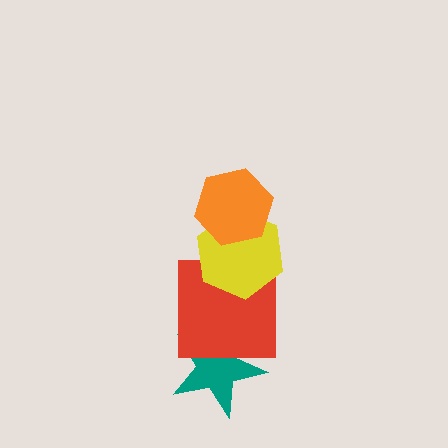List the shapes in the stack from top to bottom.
From top to bottom: the orange hexagon, the yellow hexagon, the red square, the teal star.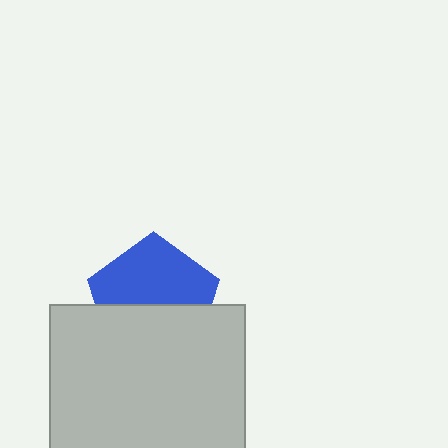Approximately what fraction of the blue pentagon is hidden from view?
Roughly 47% of the blue pentagon is hidden behind the light gray rectangle.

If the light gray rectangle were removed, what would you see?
You would see the complete blue pentagon.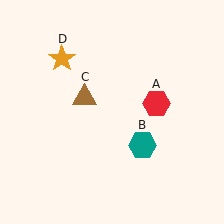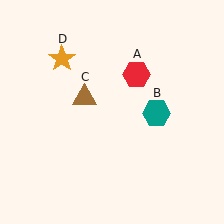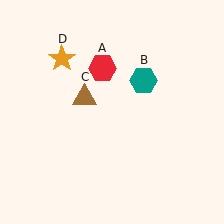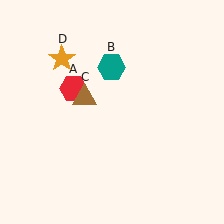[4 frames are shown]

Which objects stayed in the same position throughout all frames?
Brown triangle (object C) and orange star (object D) remained stationary.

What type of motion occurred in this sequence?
The red hexagon (object A), teal hexagon (object B) rotated counterclockwise around the center of the scene.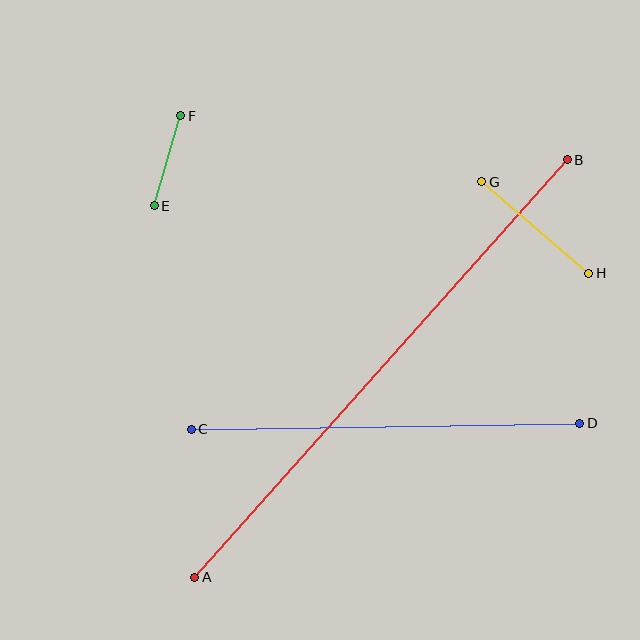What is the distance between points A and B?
The distance is approximately 559 pixels.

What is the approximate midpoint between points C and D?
The midpoint is at approximately (385, 426) pixels.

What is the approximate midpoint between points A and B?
The midpoint is at approximately (381, 368) pixels.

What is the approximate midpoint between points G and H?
The midpoint is at approximately (535, 228) pixels.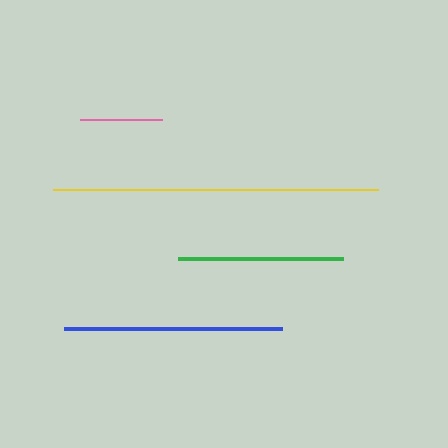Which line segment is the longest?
The yellow line is the longest at approximately 325 pixels.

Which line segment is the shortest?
The pink line is the shortest at approximately 82 pixels.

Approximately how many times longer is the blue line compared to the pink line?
The blue line is approximately 2.7 times the length of the pink line.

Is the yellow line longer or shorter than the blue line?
The yellow line is longer than the blue line.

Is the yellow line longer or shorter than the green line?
The yellow line is longer than the green line.